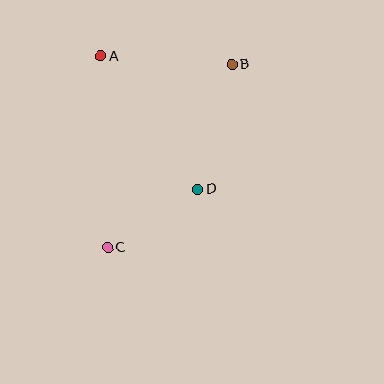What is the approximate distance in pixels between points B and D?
The distance between B and D is approximately 130 pixels.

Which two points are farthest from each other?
Points B and C are farthest from each other.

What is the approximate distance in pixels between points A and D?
The distance between A and D is approximately 164 pixels.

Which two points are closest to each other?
Points C and D are closest to each other.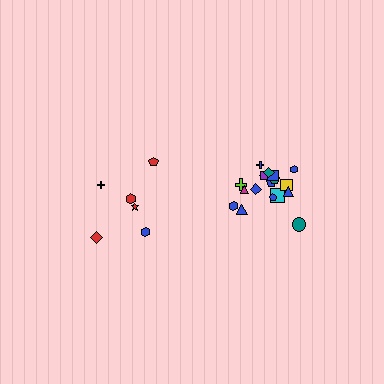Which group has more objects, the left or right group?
The right group.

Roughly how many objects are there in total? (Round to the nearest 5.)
Roughly 25 objects in total.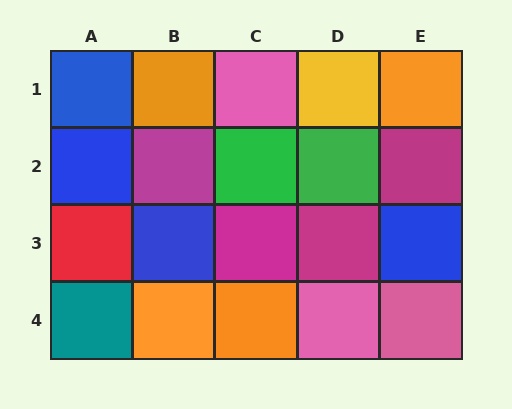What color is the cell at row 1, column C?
Pink.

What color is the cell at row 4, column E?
Pink.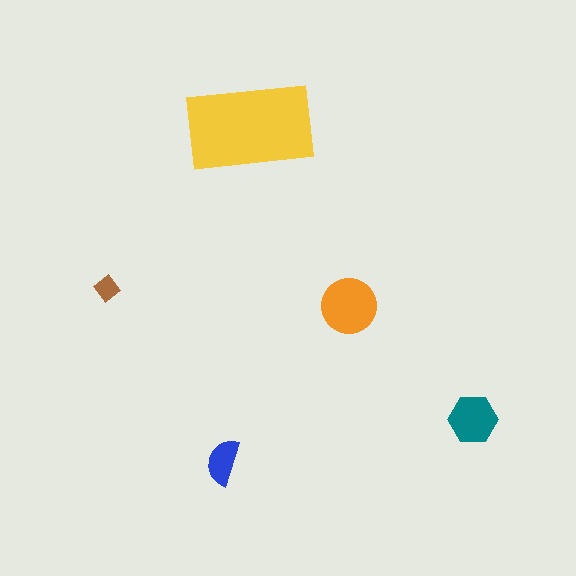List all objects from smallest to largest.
The brown diamond, the blue semicircle, the teal hexagon, the orange circle, the yellow rectangle.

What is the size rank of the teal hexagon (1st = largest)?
3rd.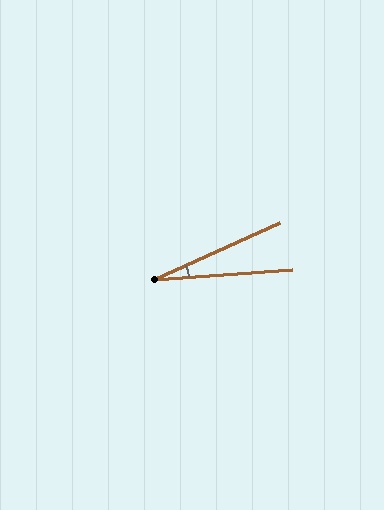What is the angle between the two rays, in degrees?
Approximately 20 degrees.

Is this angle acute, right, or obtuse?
It is acute.